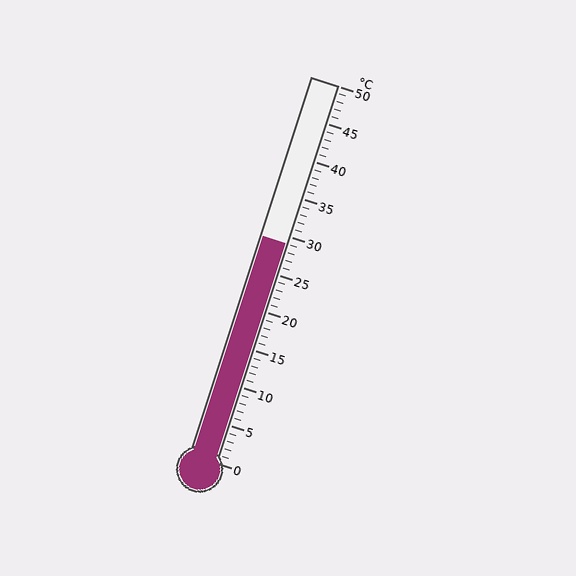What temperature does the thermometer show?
The thermometer shows approximately 29°C.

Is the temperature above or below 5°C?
The temperature is above 5°C.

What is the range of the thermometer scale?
The thermometer scale ranges from 0°C to 50°C.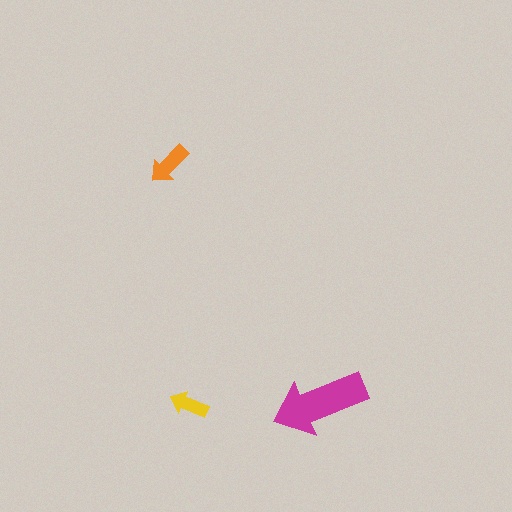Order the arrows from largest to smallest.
the magenta one, the orange one, the yellow one.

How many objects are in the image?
There are 3 objects in the image.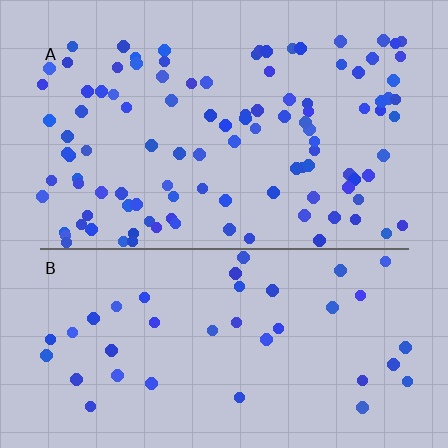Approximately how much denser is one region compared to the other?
Approximately 2.7× — region A over region B.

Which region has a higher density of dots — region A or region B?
A (the top).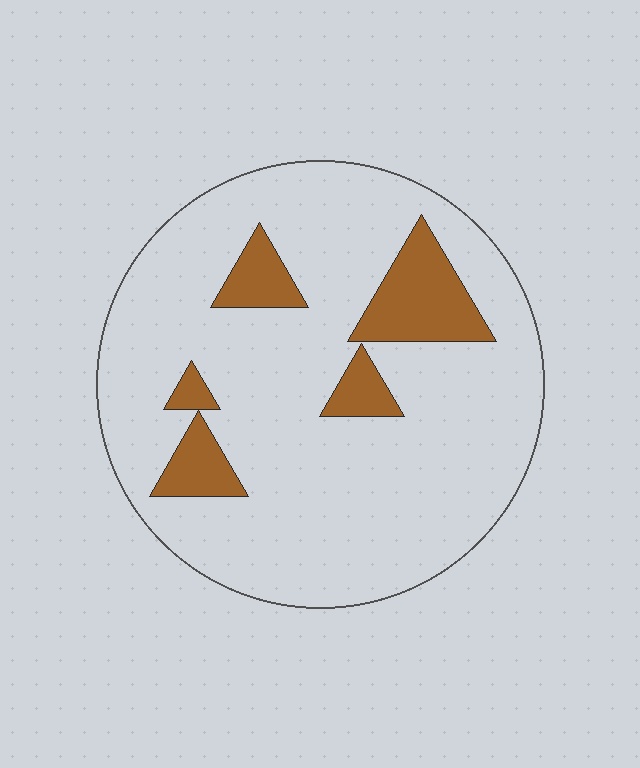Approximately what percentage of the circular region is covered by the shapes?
Approximately 15%.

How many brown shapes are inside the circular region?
5.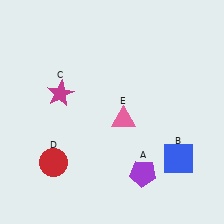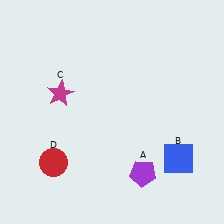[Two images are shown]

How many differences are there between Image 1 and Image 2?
There is 1 difference between the two images.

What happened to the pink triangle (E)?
The pink triangle (E) was removed in Image 2. It was in the bottom-right area of Image 1.